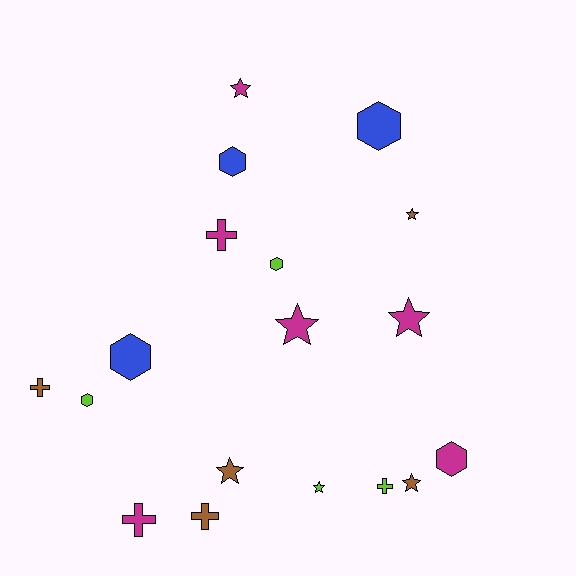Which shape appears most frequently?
Star, with 7 objects.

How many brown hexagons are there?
There are no brown hexagons.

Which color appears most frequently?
Magenta, with 6 objects.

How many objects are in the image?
There are 18 objects.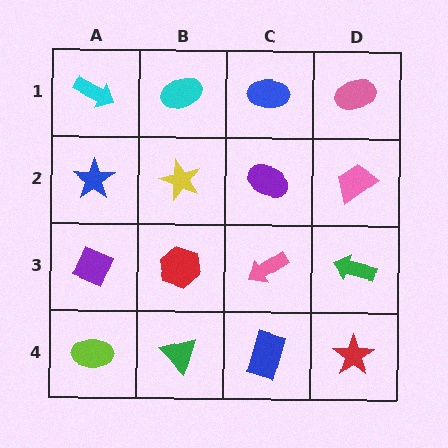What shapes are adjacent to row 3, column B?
A yellow star (row 2, column B), a green triangle (row 4, column B), a purple diamond (row 3, column A), a pink arrow (row 3, column C).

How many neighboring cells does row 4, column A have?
2.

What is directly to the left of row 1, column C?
A cyan ellipse.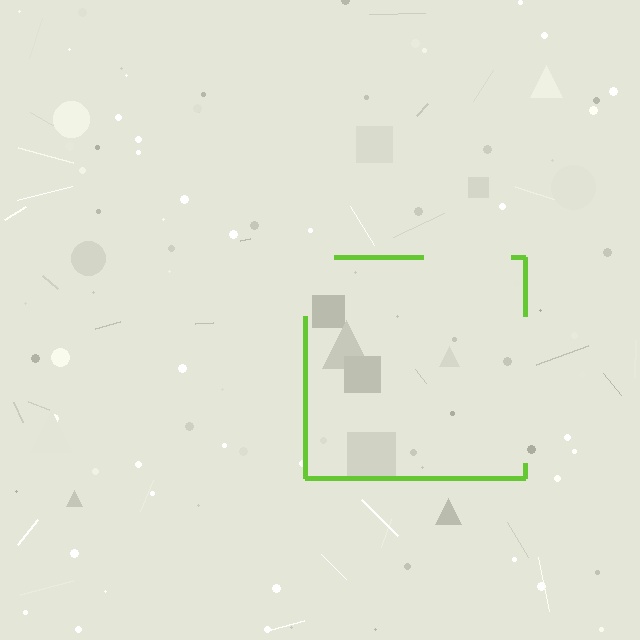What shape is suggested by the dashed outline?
The dashed outline suggests a square.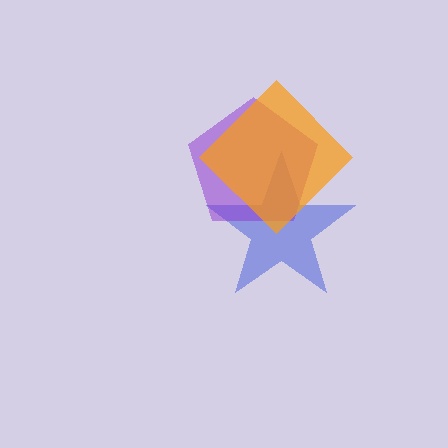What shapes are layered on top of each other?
The layered shapes are: a blue star, a purple pentagon, an orange diamond.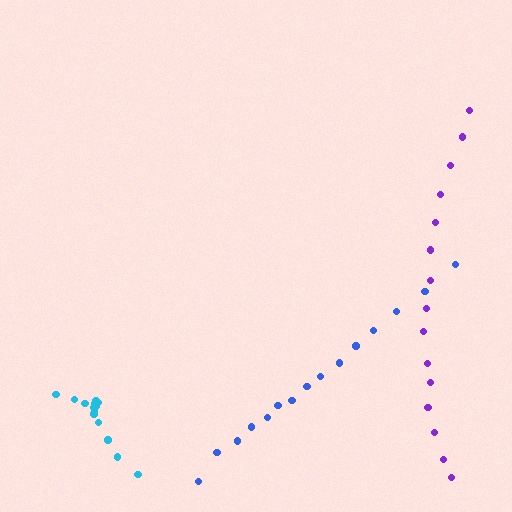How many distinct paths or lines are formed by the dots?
There are 3 distinct paths.